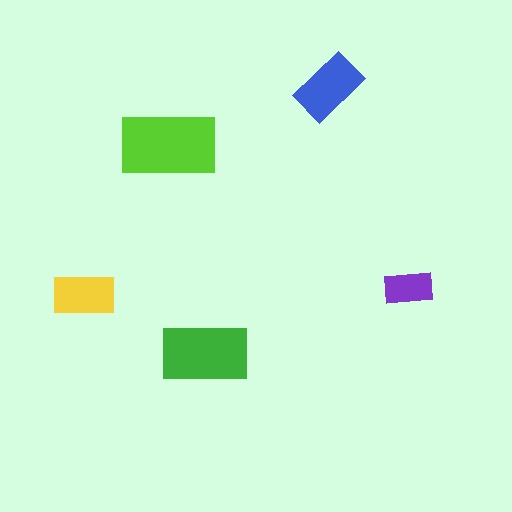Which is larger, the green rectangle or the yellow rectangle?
The green one.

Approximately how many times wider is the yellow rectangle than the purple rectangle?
About 1.5 times wider.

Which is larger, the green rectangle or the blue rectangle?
The green one.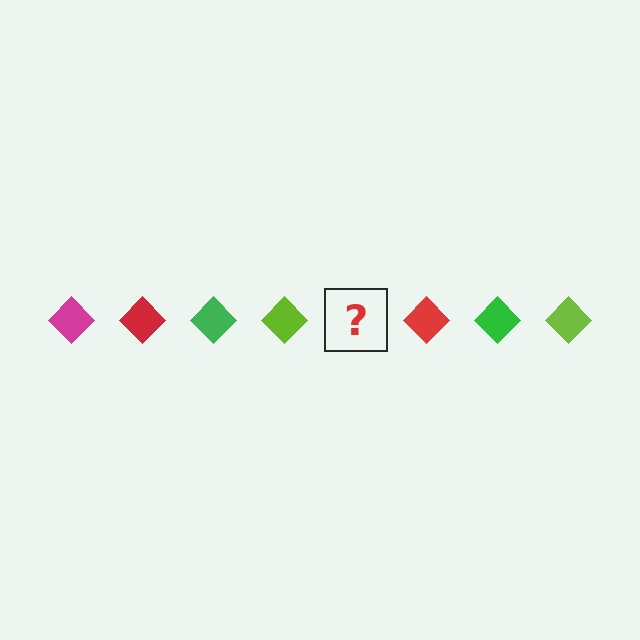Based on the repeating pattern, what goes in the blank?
The blank should be a magenta diamond.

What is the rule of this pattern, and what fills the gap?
The rule is that the pattern cycles through magenta, red, green, lime diamonds. The gap should be filled with a magenta diamond.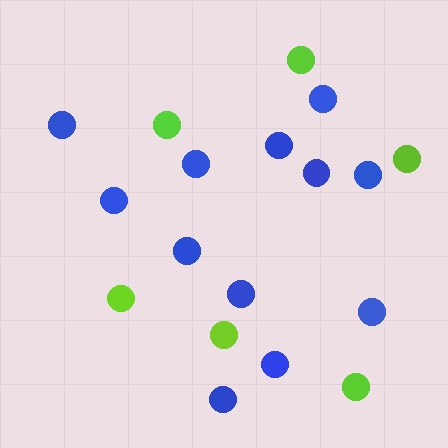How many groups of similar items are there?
There are 2 groups: one group of blue circles (12) and one group of lime circles (6).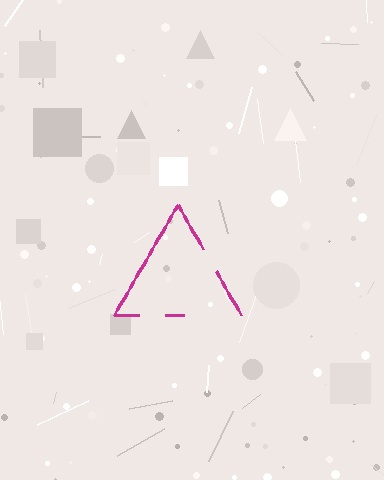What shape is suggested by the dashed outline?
The dashed outline suggests a triangle.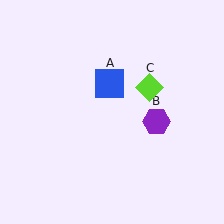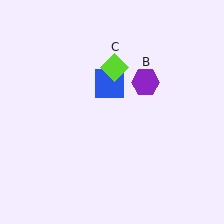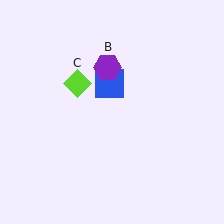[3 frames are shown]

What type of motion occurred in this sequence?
The purple hexagon (object B), lime diamond (object C) rotated counterclockwise around the center of the scene.